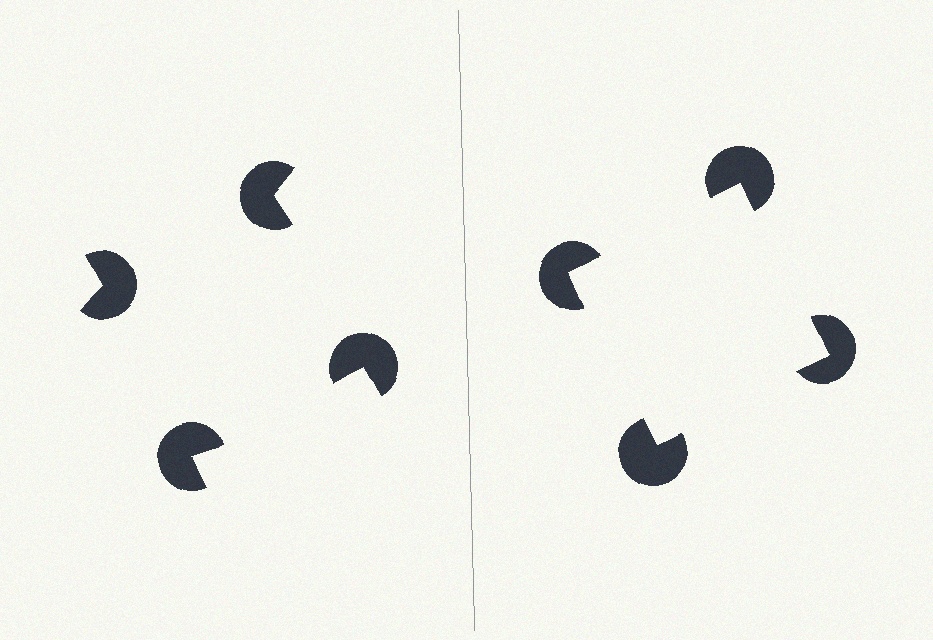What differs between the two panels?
The pac-man discs are positioned identically on both sides; only the wedge orientations differ. On the right they align to a square; on the left they are misaligned.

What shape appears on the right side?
An illusory square.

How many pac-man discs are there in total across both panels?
8 — 4 on each side.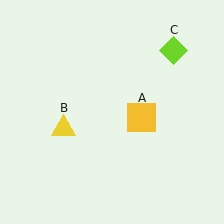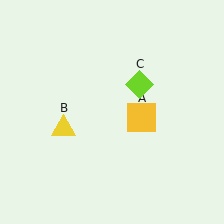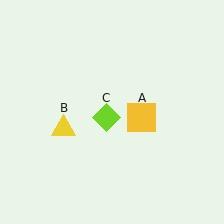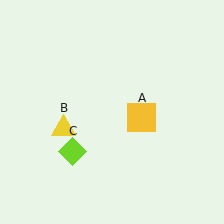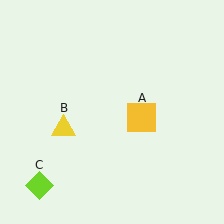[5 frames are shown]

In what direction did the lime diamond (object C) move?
The lime diamond (object C) moved down and to the left.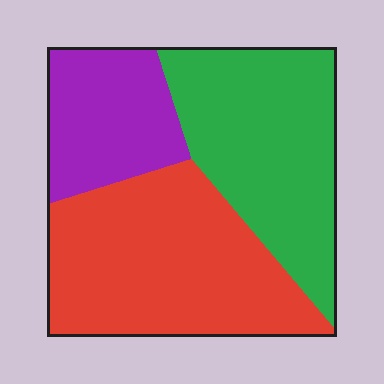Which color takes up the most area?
Red, at roughly 45%.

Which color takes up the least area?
Purple, at roughly 20%.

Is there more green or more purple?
Green.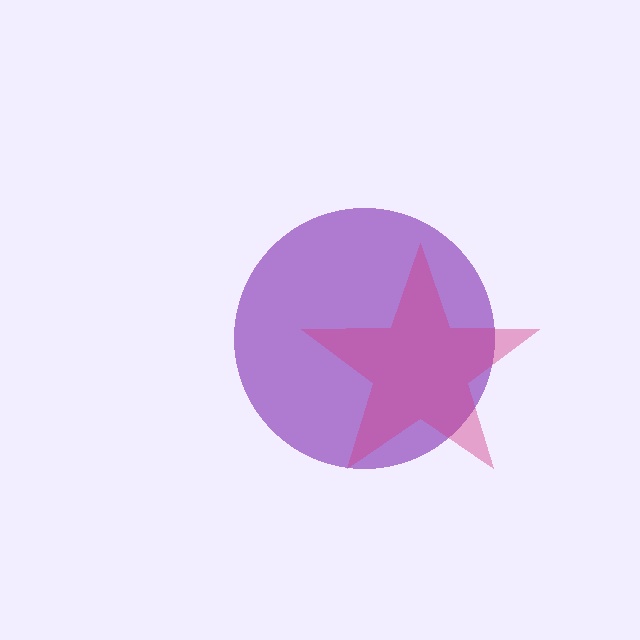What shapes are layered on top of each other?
The layered shapes are: a purple circle, a magenta star.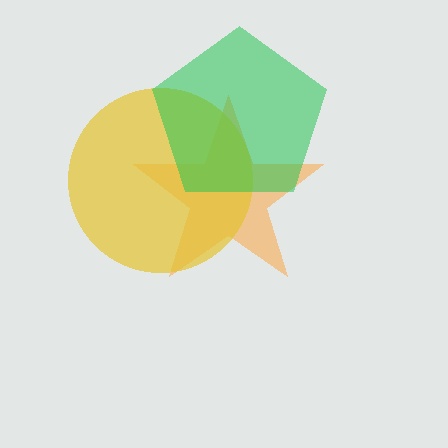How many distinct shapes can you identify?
There are 3 distinct shapes: an orange star, a yellow circle, a green pentagon.